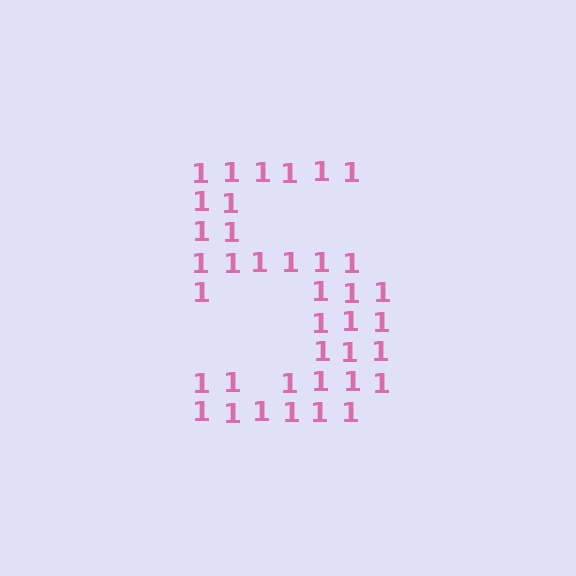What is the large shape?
The large shape is the digit 5.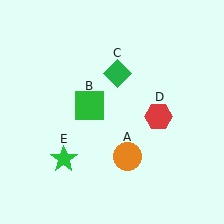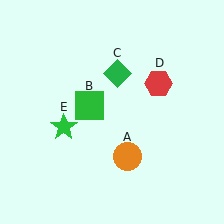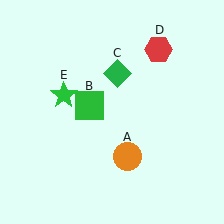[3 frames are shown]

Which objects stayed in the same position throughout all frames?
Orange circle (object A) and green square (object B) and green diamond (object C) remained stationary.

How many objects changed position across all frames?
2 objects changed position: red hexagon (object D), green star (object E).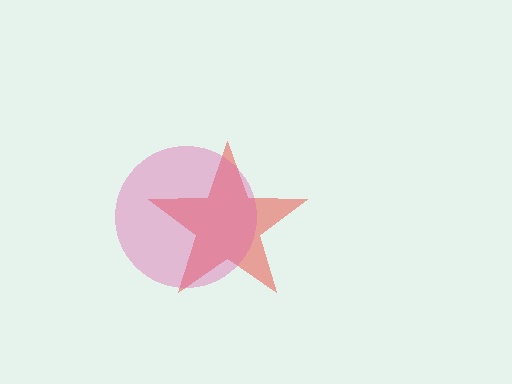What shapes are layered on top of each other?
The layered shapes are: a red star, a pink circle.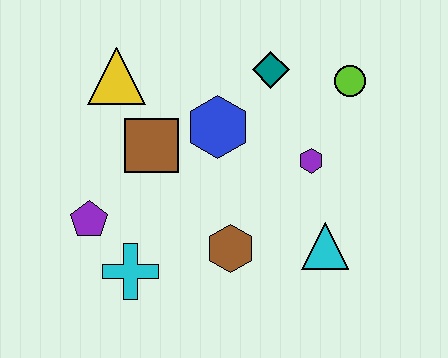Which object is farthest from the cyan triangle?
The yellow triangle is farthest from the cyan triangle.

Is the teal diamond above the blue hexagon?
Yes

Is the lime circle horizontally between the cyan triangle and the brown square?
No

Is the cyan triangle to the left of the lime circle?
Yes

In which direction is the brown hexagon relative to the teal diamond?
The brown hexagon is below the teal diamond.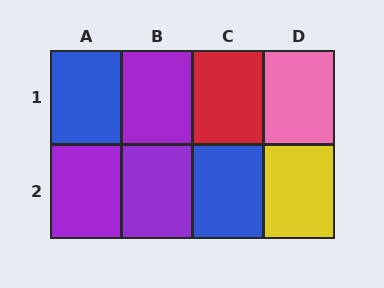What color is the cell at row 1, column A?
Blue.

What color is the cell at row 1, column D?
Pink.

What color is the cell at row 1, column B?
Purple.